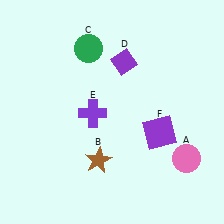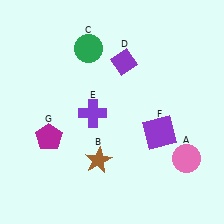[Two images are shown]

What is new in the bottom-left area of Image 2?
A magenta pentagon (G) was added in the bottom-left area of Image 2.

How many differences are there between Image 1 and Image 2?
There is 1 difference between the two images.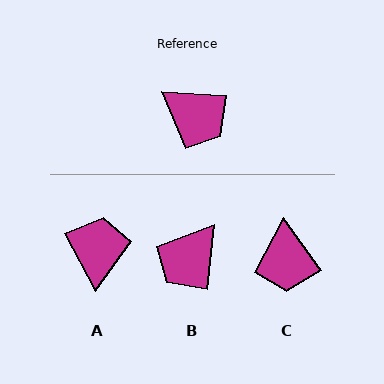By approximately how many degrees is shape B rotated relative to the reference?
Approximately 92 degrees clockwise.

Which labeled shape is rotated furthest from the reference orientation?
A, about 121 degrees away.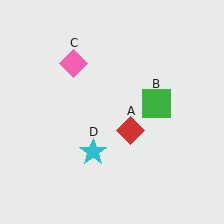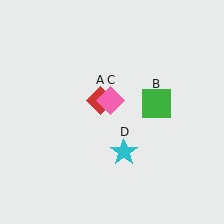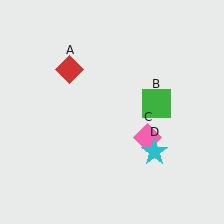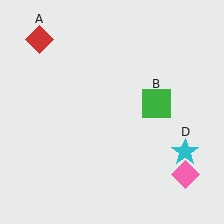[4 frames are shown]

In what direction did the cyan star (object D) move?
The cyan star (object D) moved right.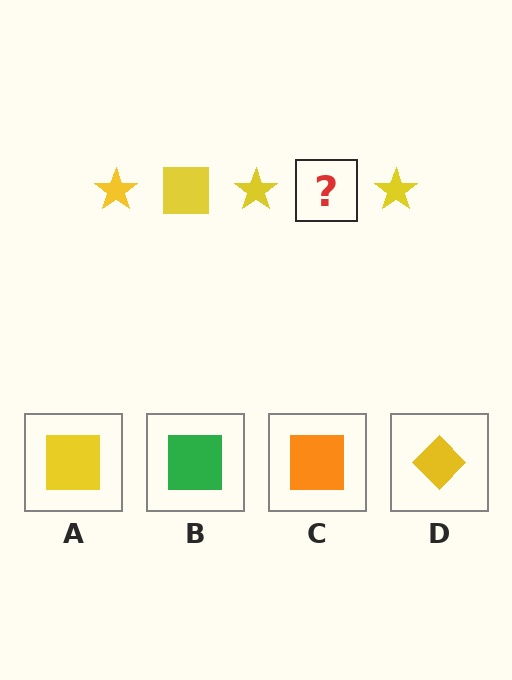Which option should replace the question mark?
Option A.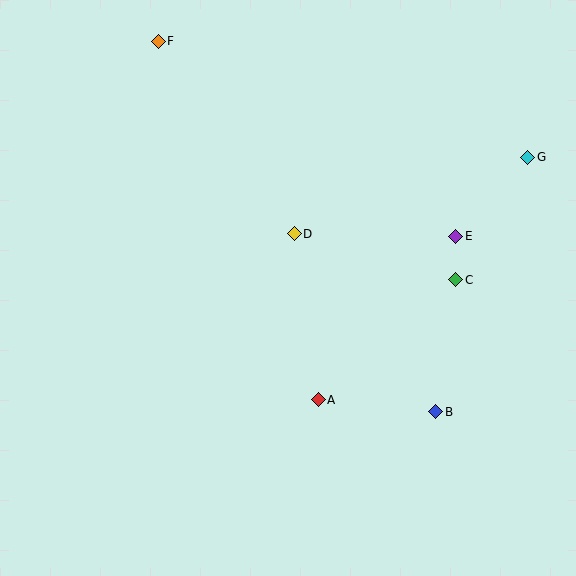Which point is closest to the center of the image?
Point D at (294, 234) is closest to the center.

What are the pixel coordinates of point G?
Point G is at (528, 157).